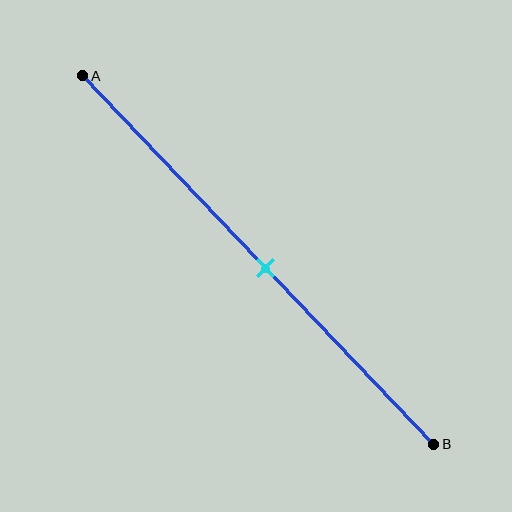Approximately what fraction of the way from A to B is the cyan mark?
The cyan mark is approximately 50% of the way from A to B.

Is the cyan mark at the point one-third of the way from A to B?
No, the mark is at about 50% from A, not at the 33% one-third point.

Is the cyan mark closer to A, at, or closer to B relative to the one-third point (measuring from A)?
The cyan mark is closer to point B than the one-third point of segment AB.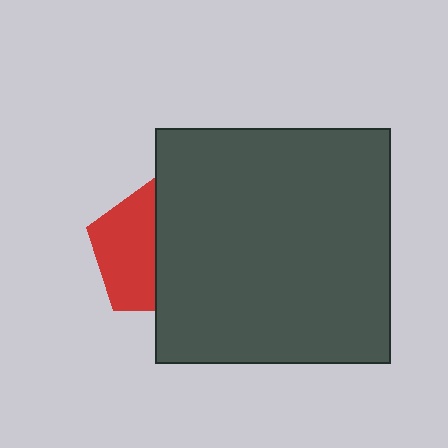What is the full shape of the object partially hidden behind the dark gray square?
The partially hidden object is a red pentagon.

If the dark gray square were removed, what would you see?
You would see the complete red pentagon.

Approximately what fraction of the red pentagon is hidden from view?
Roughly 51% of the red pentagon is hidden behind the dark gray square.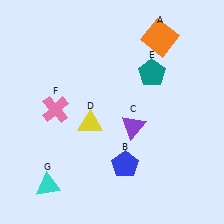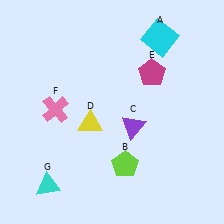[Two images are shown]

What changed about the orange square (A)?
In Image 1, A is orange. In Image 2, it changed to cyan.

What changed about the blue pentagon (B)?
In Image 1, B is blue. In Image 2, it changed to lime.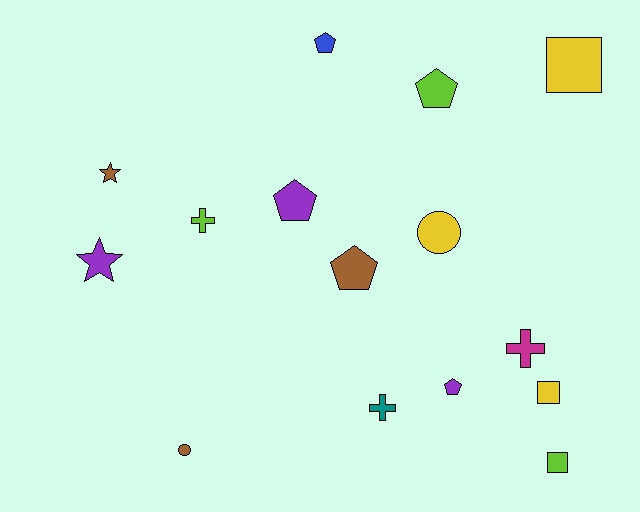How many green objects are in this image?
There are no green objects.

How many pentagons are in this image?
There are 5 pentagons.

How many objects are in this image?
There are 15 objects.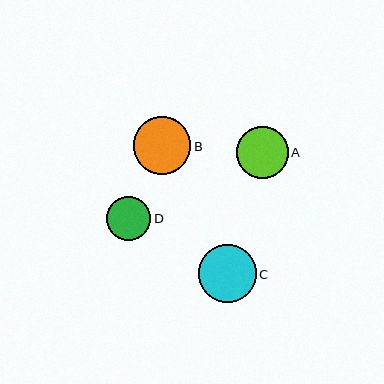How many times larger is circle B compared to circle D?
Circle B is approximately 1.3 times the size of circle D.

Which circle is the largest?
Circle C is the largest with a size of approximately 58 pixels.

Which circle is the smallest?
Circle D is the smallest with a size of approximately 44 pixels.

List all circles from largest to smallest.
From largest to smallest: C, B, A, D.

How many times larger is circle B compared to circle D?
Circle B is approximately 1.3 times the size of circle D.